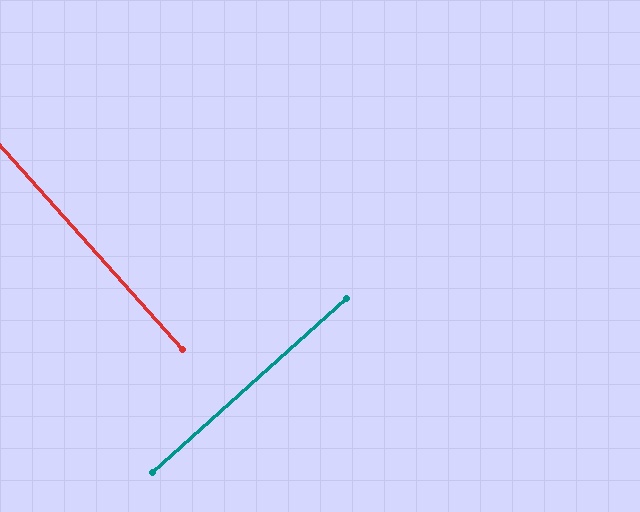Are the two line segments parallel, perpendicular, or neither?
Perpendicular — they meet at approximately 90°.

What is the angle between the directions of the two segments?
Approximately 90 degrees.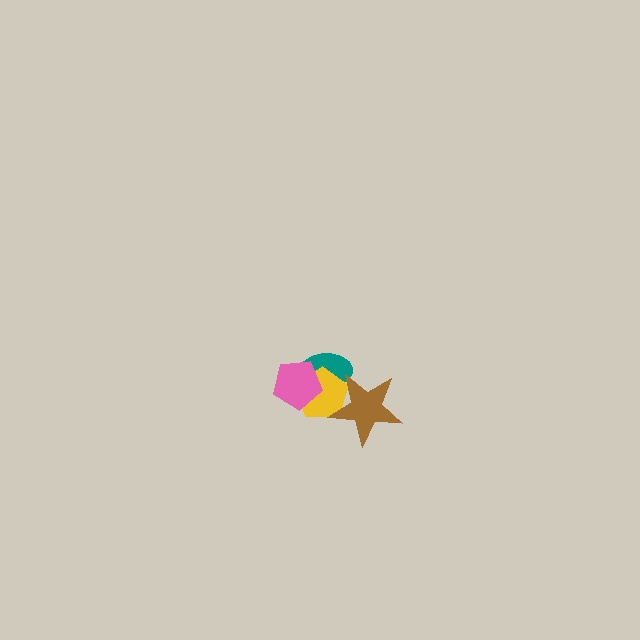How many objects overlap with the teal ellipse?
3 objects overlap with the teal ellipse.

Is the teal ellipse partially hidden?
Yes, it is partially covered by another shape.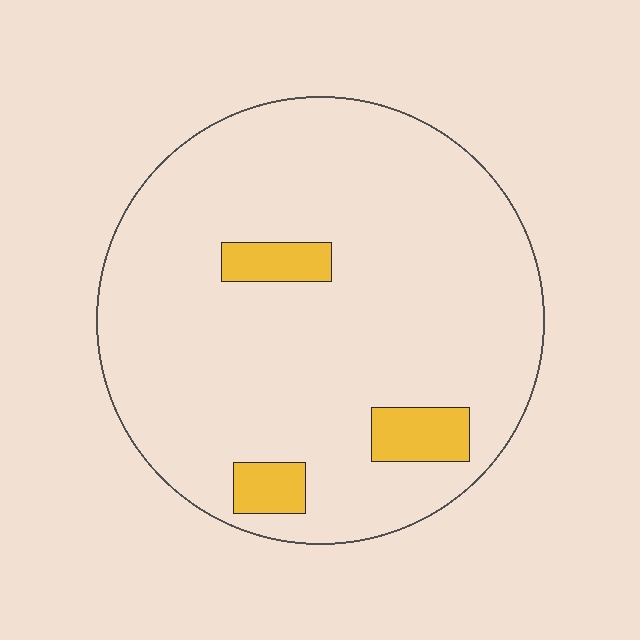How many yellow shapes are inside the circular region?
3.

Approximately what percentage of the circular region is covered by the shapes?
Approximately 10%.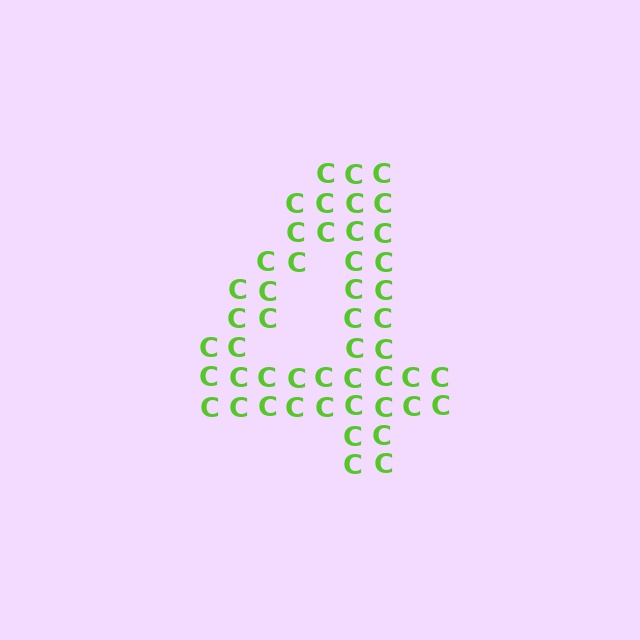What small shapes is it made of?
It is made of small letter C's.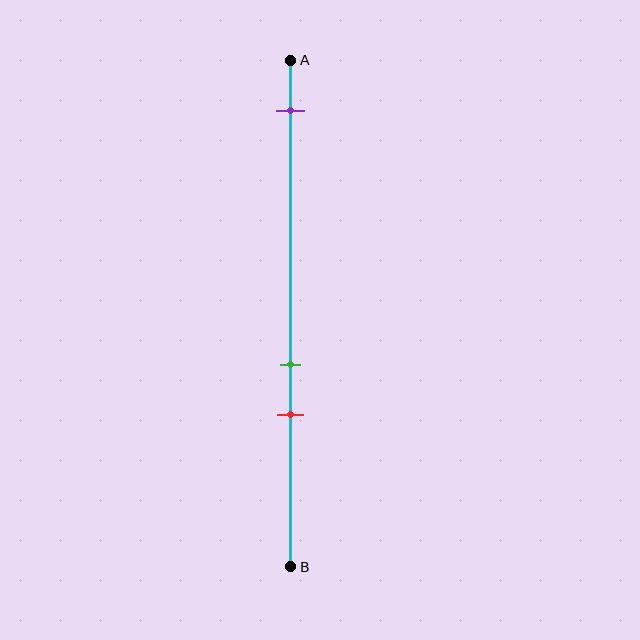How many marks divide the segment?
There are 3 marks dividing the segment.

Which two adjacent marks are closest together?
The green and red marks are the closest adjacent pair.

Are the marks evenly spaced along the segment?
No, the marks are not evenly spaced.